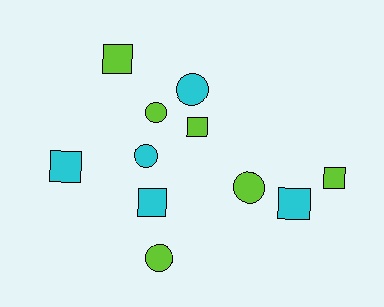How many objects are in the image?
There are 11 objects.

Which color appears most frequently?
Lime, with 6 objects.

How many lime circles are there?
There are 3 lime circles.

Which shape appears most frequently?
Square, with 6 objects.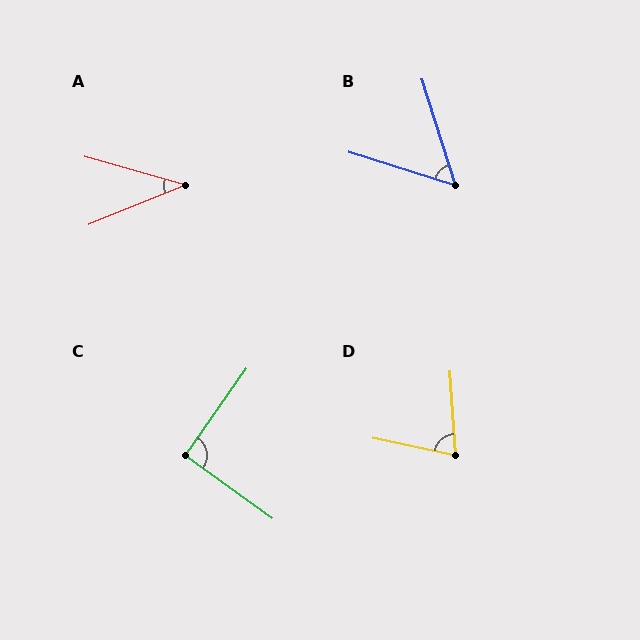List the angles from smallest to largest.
A (38°), B (55°), D (74°), C (90°).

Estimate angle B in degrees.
Approximately 55 degrees.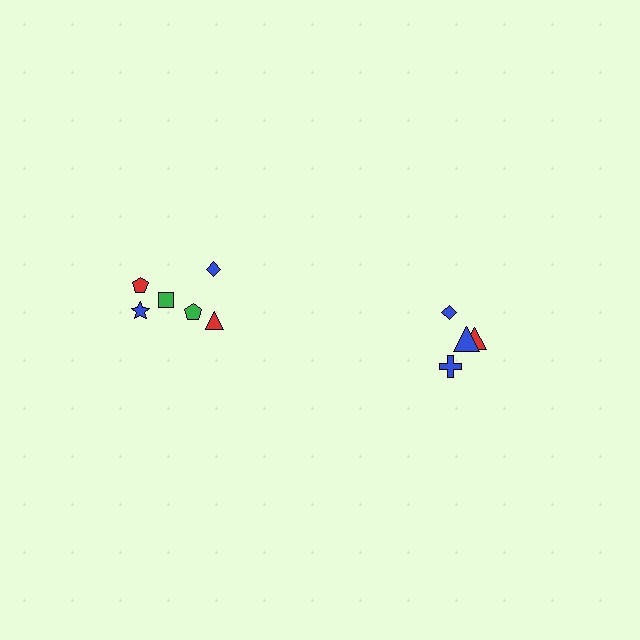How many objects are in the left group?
There are 6 objects.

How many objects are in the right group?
There are 4 objects.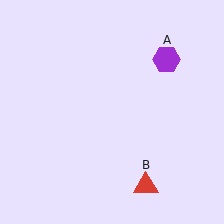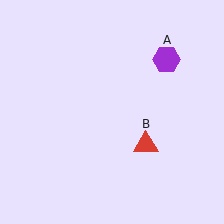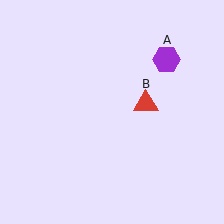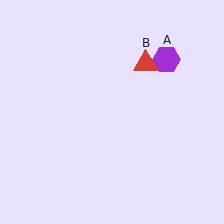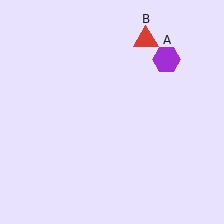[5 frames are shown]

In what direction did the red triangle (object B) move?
The red triangle (object B) moved up.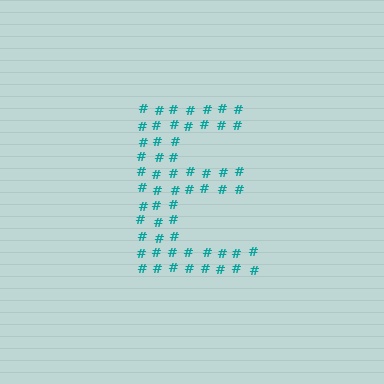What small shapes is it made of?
It is made of small hash symbols.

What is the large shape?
The large shape is the letter E.